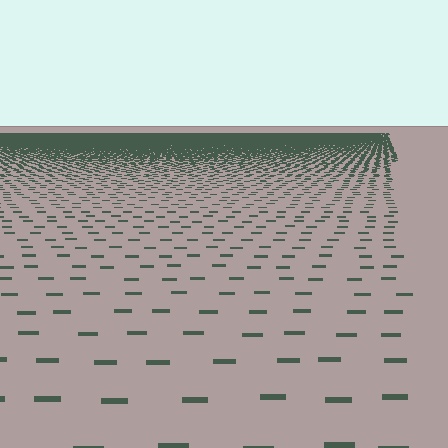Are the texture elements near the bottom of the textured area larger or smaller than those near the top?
Larger. Near the bottom, elements are closer to the viewer and appear at a bigger on-screen size.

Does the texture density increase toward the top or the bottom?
Density increases toward the top.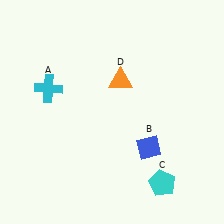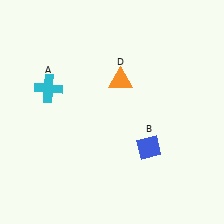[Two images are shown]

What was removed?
The cyan pentagon (C) was removed in Image 2.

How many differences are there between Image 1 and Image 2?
There is 1 difference between the two images.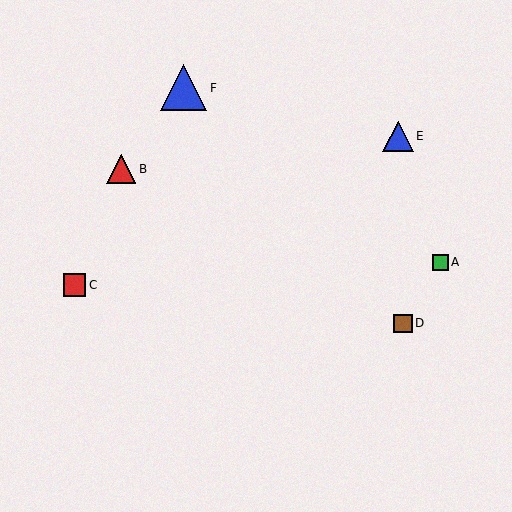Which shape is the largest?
The blue triangle (labeled F) is the largest.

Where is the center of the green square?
The center of the green square is at (440, 262).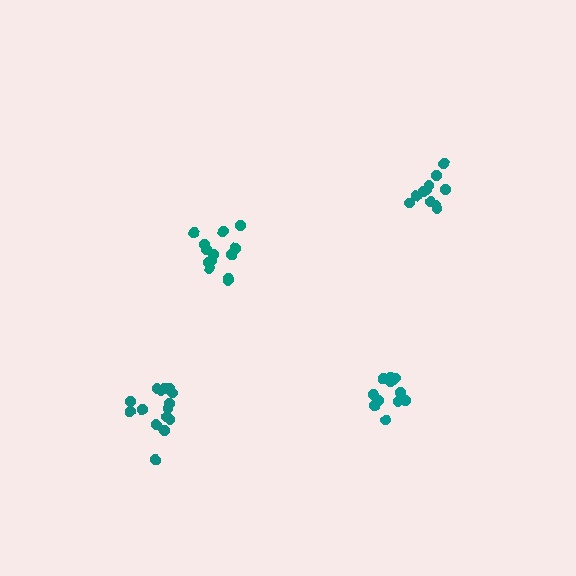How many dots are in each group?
Group 1: 12 dots, Group 2: 15 dots, Group 3: 13 dots, Group 4: 11 dots (51 total).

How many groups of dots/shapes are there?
There are 4 groups.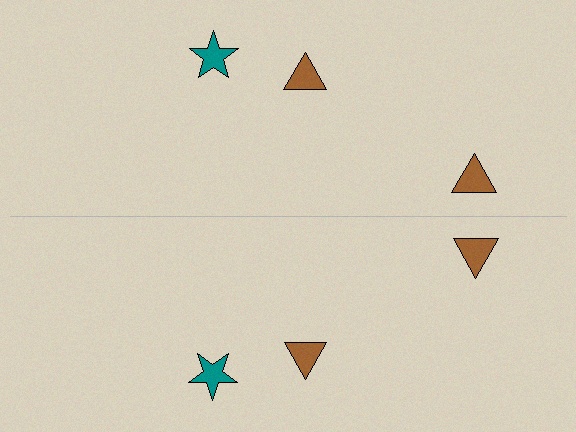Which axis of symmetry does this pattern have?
The pattern has a horizontal axis of symmetry running through the center of the image.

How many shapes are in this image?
There are 6 shapes in this image.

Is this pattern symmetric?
Yes, this pattern has bilateral (reflection) symmetry.